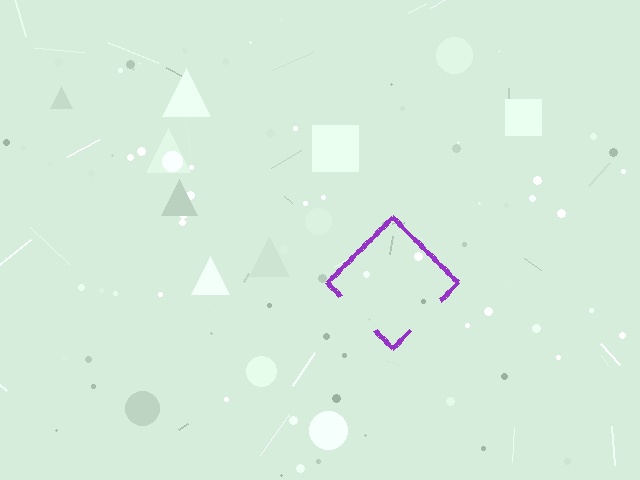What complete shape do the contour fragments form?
The contour fragments form a diamond.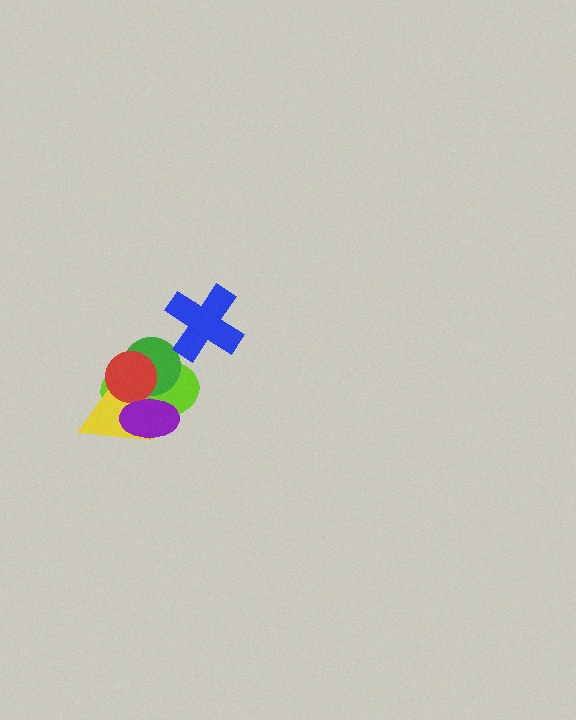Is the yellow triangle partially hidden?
Yes, it is partially covered by another shape.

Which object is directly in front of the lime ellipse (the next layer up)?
The green circle is directly in front of the lime ellipse.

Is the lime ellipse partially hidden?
Yes, it is partially covered by another shape.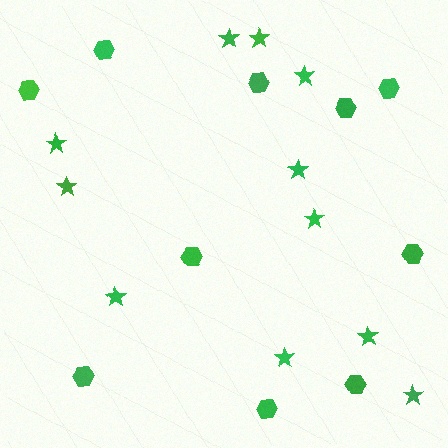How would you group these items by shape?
There are 2 groups: one group of stars (11) and one group of hexagons (10).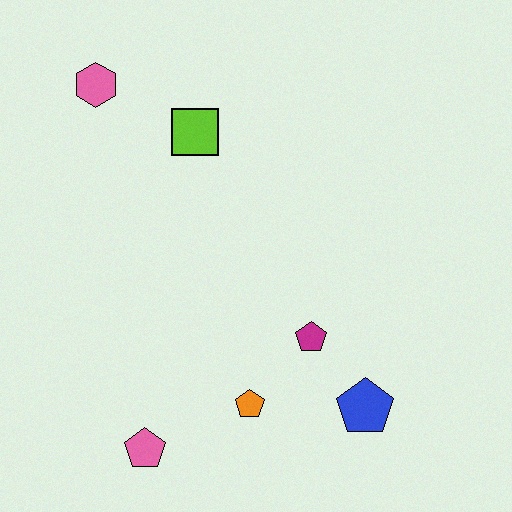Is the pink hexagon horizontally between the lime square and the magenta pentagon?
No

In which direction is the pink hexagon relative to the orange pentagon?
The pink hexagon is above the orange pentagon.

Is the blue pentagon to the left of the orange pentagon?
No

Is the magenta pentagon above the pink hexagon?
No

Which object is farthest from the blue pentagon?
The pink hexagon is farthest from the blue pentagon.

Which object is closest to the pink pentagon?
The orange pentagon is closest to the pink pentagon.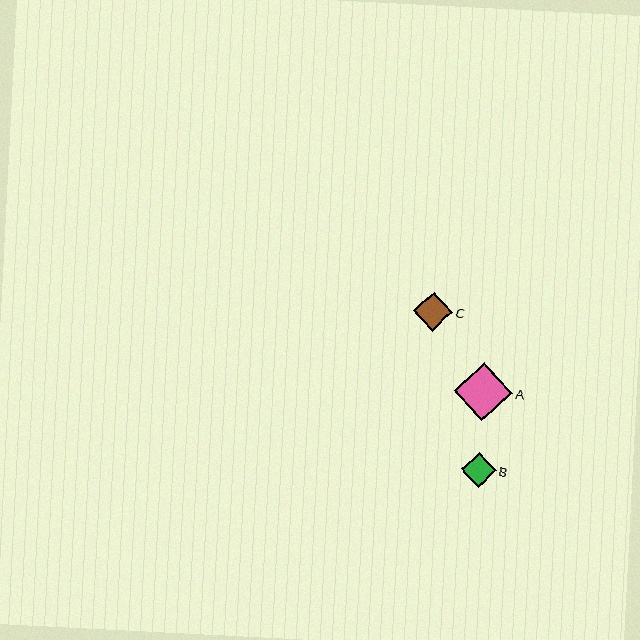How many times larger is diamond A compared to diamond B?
Diamond A is approximately 1.7 times the size of diamond B.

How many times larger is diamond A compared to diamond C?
Diamond A is approximately 1.5 times the size of diamond C.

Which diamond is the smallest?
Diamond B is the smallest with a size of approximately 34 pixels.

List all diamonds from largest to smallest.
From largest to smallest: A, C, B.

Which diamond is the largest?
Diamond A is the largest with a size of approximately 58 pixels.